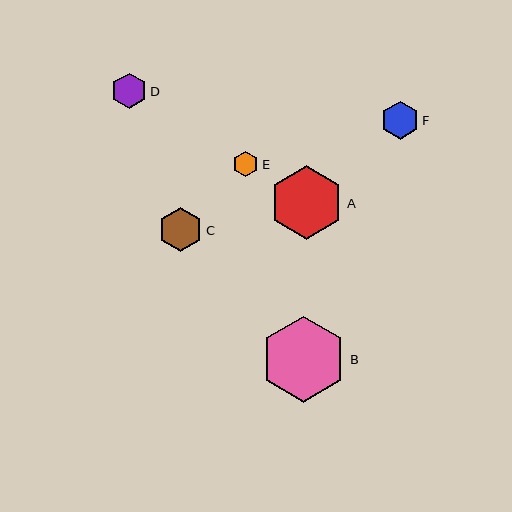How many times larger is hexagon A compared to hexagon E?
Hexagon A is approximately 2.9 times the size of hexagon E.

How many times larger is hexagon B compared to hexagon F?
Hexagon B is approximately 2.2 times the size of hexagon F.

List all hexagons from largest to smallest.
From largest to smallest: B, A, C, F, D, E.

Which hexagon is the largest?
Hexagon B is the largest with a size of approximately 86 pixels.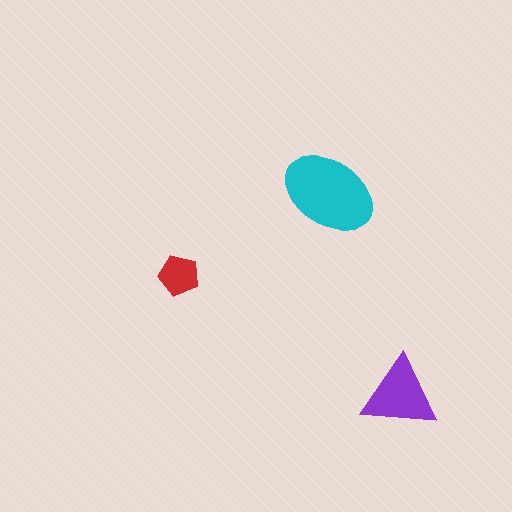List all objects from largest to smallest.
The cyan ellipse, the purple triangle, the red pentagon.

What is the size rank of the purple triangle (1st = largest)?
2nd.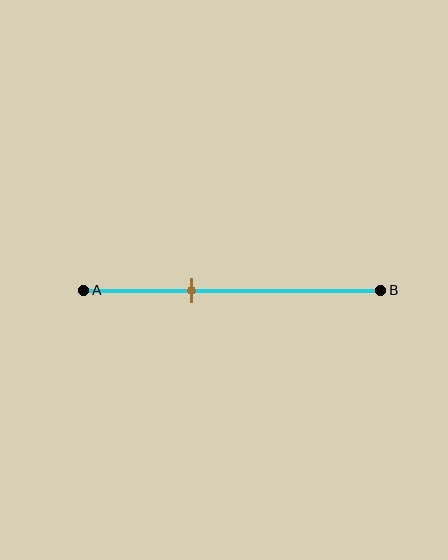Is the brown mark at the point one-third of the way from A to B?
Yes, the mark is approximately at the one-third point.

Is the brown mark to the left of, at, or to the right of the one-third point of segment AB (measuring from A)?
The brown mark is approximately at the one-third point of segment AB.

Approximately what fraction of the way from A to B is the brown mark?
The brown mark is approximately 35% of the way from A to B.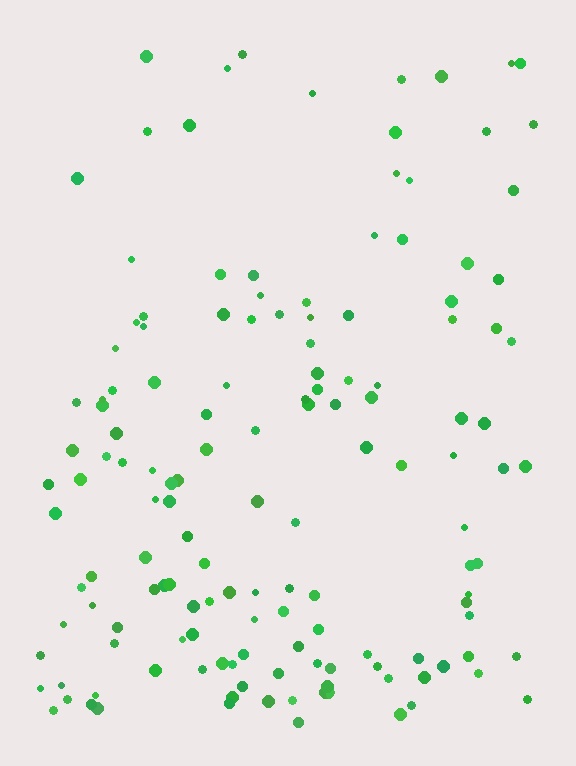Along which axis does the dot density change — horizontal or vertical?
Vertical.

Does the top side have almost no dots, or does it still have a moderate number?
Still a moderate number, just noticeably fewer than the bottom.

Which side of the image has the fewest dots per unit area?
The top.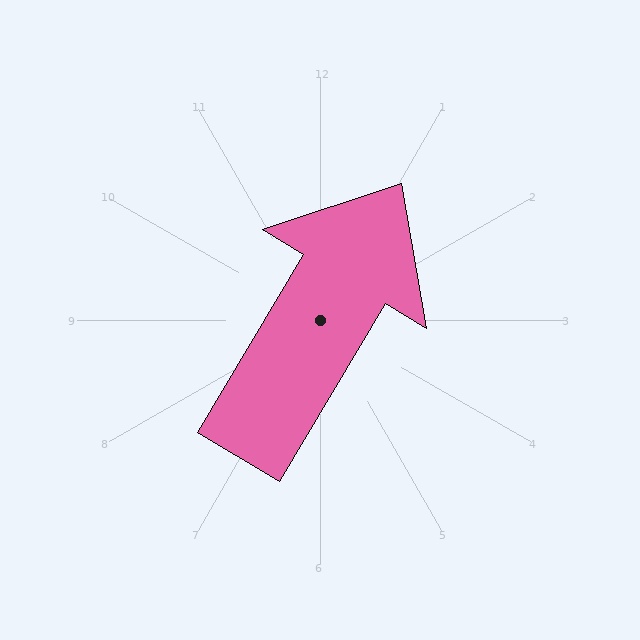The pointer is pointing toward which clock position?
Roughly 1 o'clock.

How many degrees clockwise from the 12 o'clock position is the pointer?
Approximately 31 degrees.